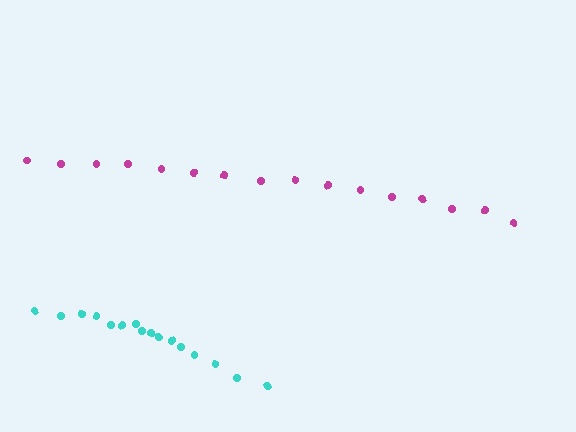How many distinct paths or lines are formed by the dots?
There are 2 distinct paths.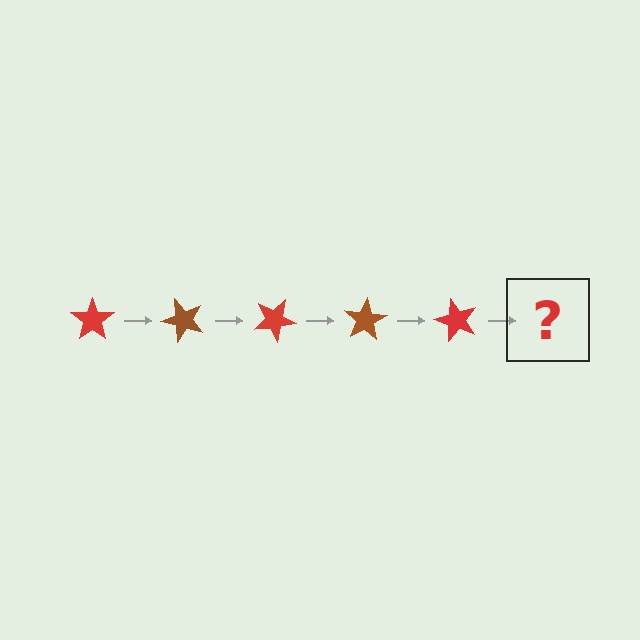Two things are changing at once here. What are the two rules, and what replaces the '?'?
The two rules are that it rotates 50 degrees each step and the color cycles through red and brown. The '?' should be a brown star, rotated 250 degrees from the start.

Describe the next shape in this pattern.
It should be a brown star, rotated 250 degrees from the start.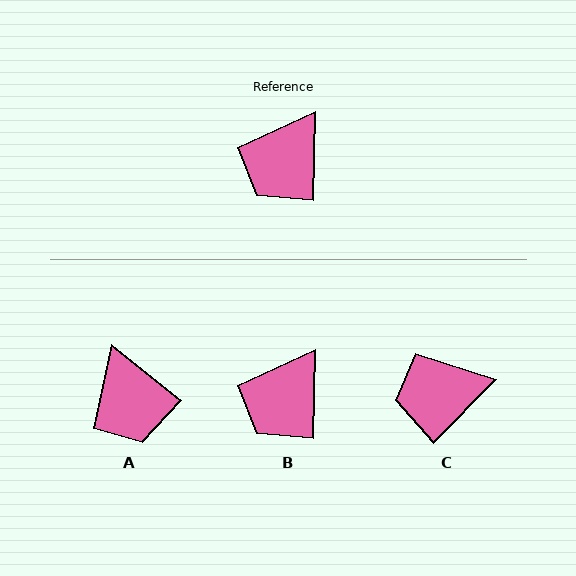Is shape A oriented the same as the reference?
No, it is off by about 52 degrees.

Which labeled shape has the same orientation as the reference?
B.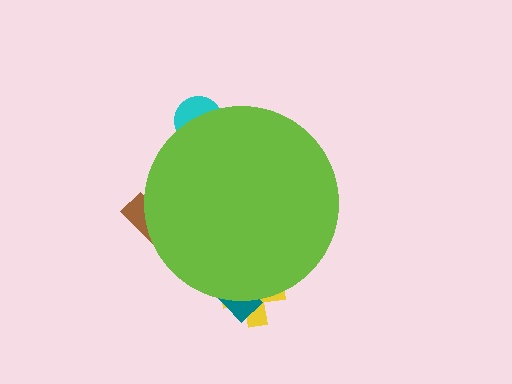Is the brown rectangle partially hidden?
Yes, the brown rectangle is partially hidden behind the lime circle.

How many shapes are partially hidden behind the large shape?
4 shapes are partially hidden.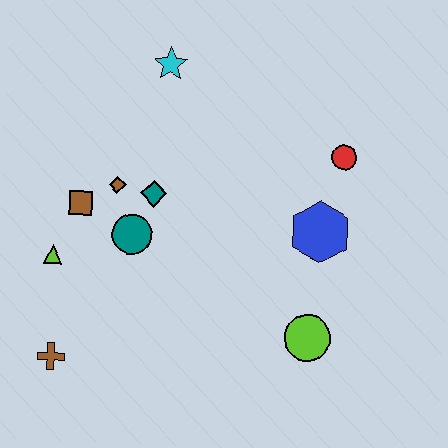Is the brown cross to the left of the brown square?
Yes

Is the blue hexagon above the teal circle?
Yes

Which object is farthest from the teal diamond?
The lime circle is farthest from the teal diamond.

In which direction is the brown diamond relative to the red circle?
The brown diamond is to the left of the red circle.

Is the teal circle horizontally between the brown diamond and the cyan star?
Yes